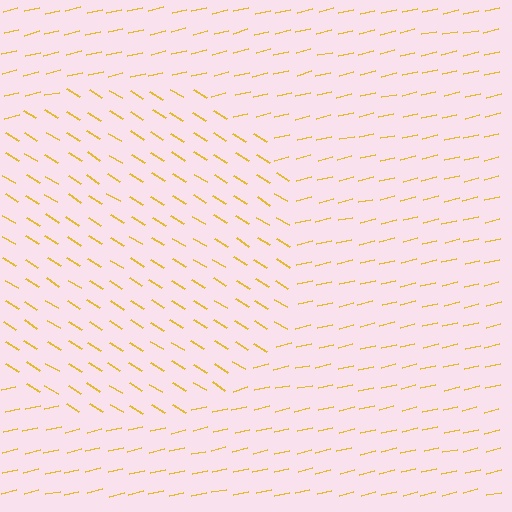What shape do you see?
I see a circle.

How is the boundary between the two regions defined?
The boundary is defined purely by a change in line orientation (approximately 45 degrees difference). All lines are the same color and thickness.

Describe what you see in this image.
The image is filled with small yellow line segments. A circle region in the image has lines oriented differently from the surrounding lines, creating a visible texture boundary.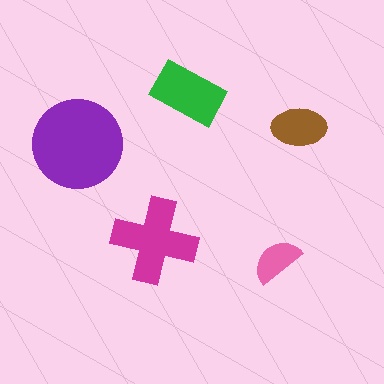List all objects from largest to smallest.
The purple circle, the magenta cross, the green rectangle, the brown ellipse, the pink semicircle.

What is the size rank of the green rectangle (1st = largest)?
3rd.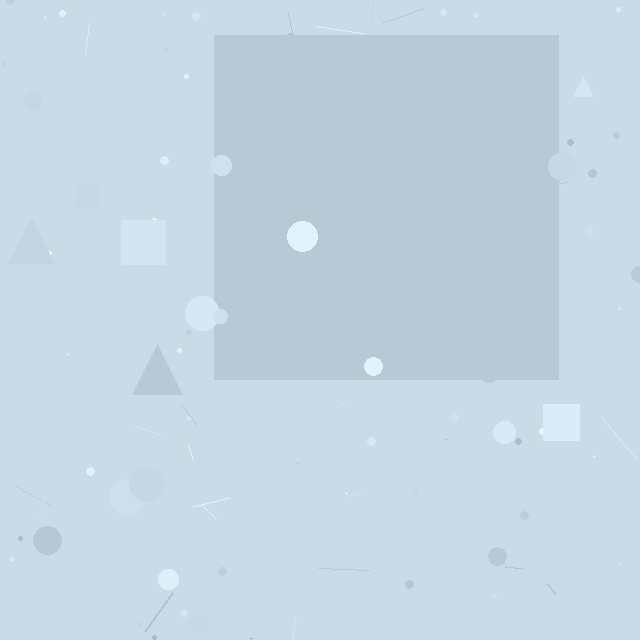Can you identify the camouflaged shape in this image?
The camouflaged shape is a square.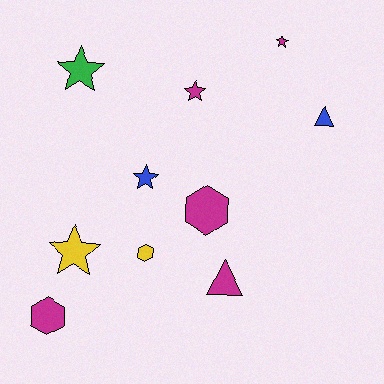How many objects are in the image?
There are 10 objects.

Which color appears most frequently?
Magenta, with 5 objects.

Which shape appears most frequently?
Star, with 5 objects.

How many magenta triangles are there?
There is 1 magenta triangle.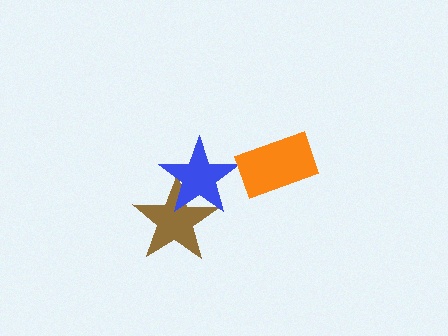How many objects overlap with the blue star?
1 object overlaps with the blue star.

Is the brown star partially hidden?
Yes, it is partially covered by another shape.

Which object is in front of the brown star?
The blue star is in front of the brown star.